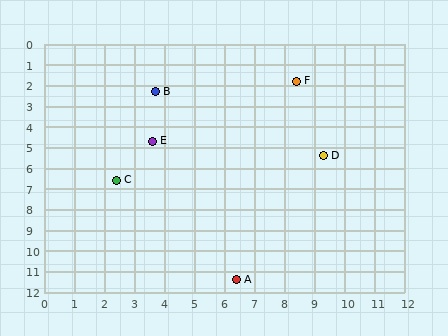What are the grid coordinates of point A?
Point A is at approximately (6.4, 11.4).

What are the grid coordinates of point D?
Point D is at approximately (9.3, 5.4).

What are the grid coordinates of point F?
Point F is at approximately (8.4, 1.8).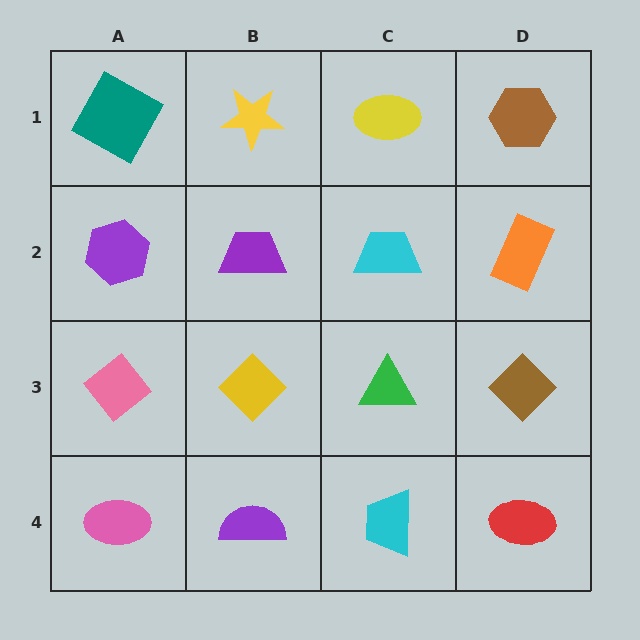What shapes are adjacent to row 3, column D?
An orange rectangle (row 2, column D), a red ellipse (row 4, column D), a green triangle (row 3, column C).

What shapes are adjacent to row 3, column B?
A purple trapezoid (row 2, column B), a purple semicircle (row 4, column B), a pink diamond (row 3, column A), a green triangle (row 3, column C).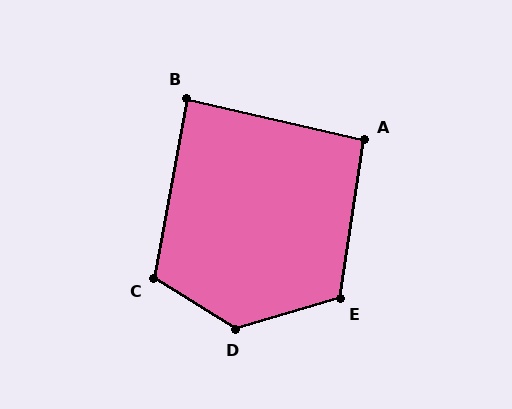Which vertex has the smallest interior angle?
B, at approximately 88 degrees.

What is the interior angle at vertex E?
Approximately 115 degrees (obtuse).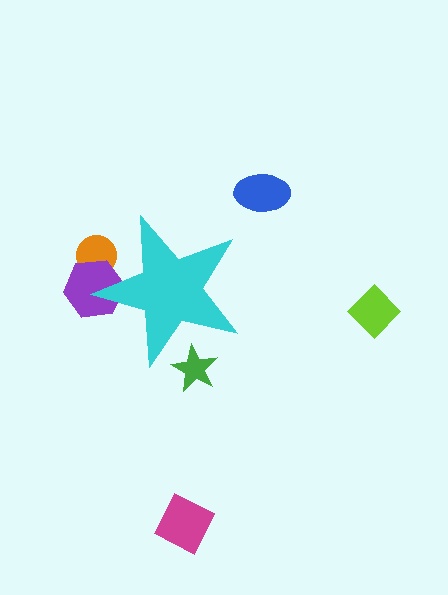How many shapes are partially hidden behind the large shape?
3 shapes are partially hidden.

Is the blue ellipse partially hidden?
No, the blue ellipse is fully visible.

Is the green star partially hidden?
Yes, the green star is partially hidden behind the cyan star.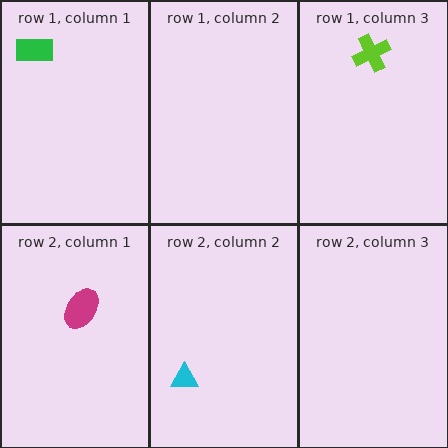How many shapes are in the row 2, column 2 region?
1.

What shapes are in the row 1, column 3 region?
The lime cross.